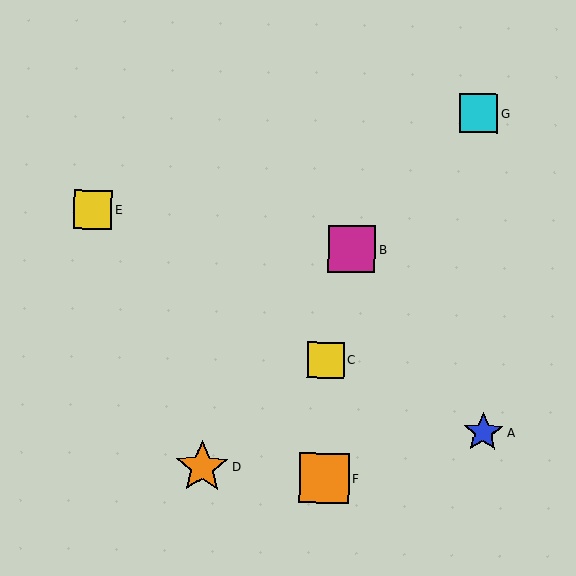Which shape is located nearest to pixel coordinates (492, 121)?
The cyan square (labeled G) at (478, 113) is nearest to that location.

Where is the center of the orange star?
The center of the orange star is at (202, 467).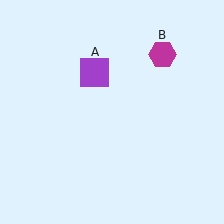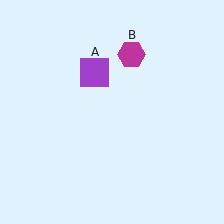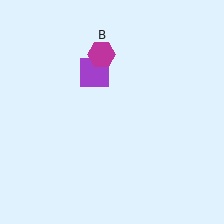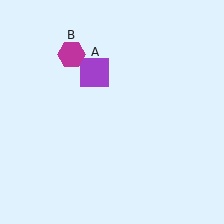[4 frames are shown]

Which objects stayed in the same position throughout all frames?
Purple square (object A) remained stationary.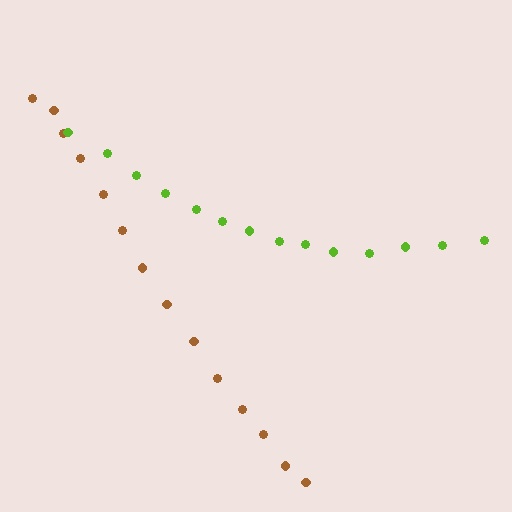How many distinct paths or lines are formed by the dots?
There are 2 distinct paths.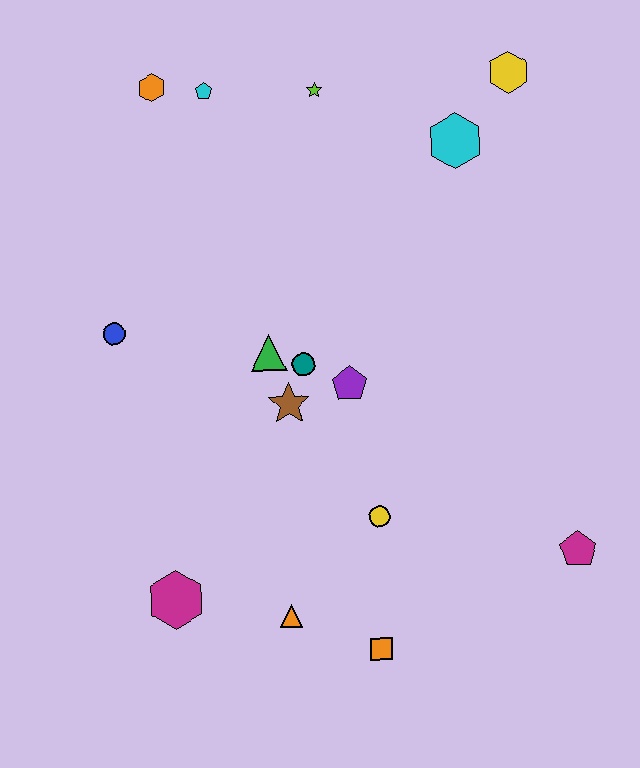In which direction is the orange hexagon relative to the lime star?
The orange hexagon is to the left of the lime star.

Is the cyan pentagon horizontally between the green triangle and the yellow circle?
No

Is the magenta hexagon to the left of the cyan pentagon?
Yes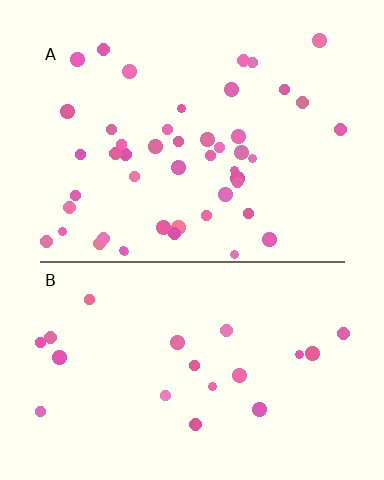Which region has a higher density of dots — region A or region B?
A (the top).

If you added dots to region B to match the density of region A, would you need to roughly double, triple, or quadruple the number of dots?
Approximately double.